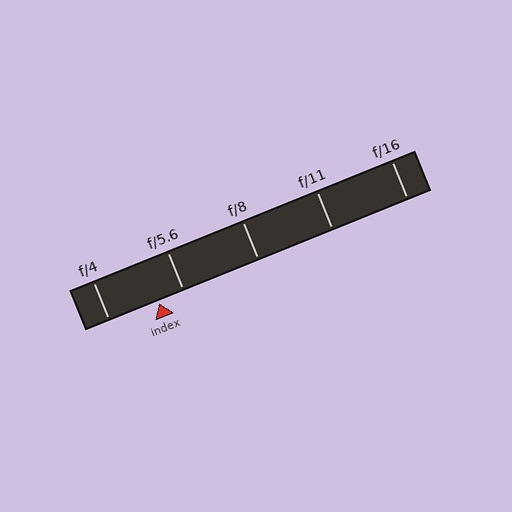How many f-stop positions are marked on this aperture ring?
There are 5 f-stop positions marked.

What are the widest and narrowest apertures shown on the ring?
The widest aperture shown is f/4 and the narrowest is f/16.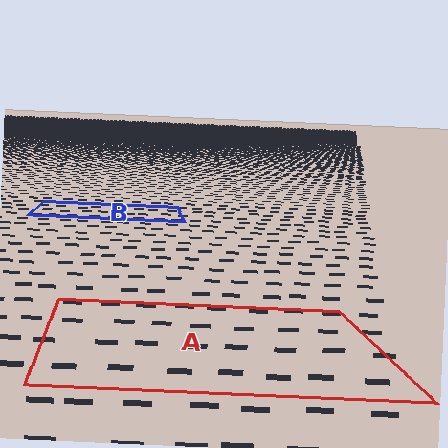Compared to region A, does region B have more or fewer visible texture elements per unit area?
Region B has more texture elements per unit area — they are packed more densely because it is farther away.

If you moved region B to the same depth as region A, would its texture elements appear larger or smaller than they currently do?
They would appear larger. At a closer depth, the same texture elements are projected at a bigger on-screen size.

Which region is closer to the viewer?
Region A is closer. The texture elements there are larger and more spread out.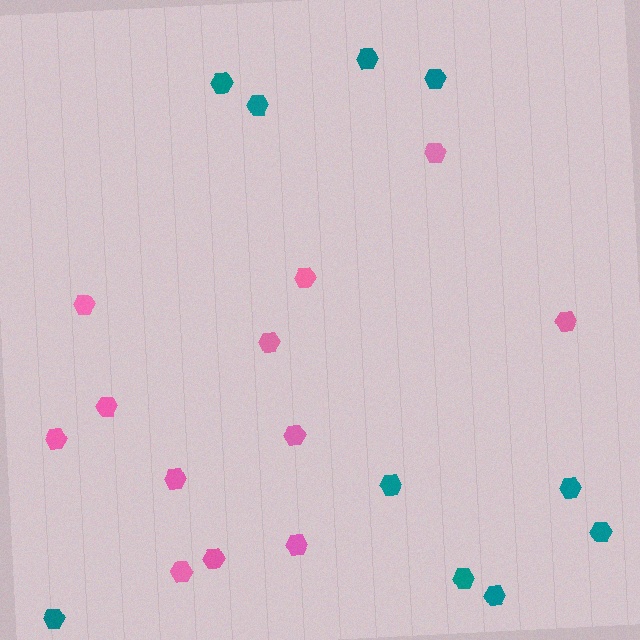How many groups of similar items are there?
There are 2 groups: one group of pink hexagons (12) and one group of teal hexagons (10).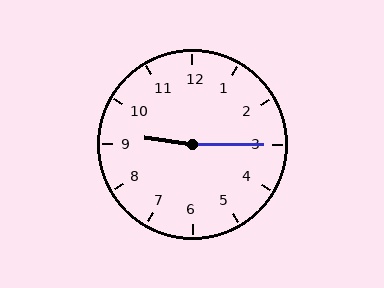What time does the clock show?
9:15.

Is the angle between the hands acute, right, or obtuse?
It is obtuse.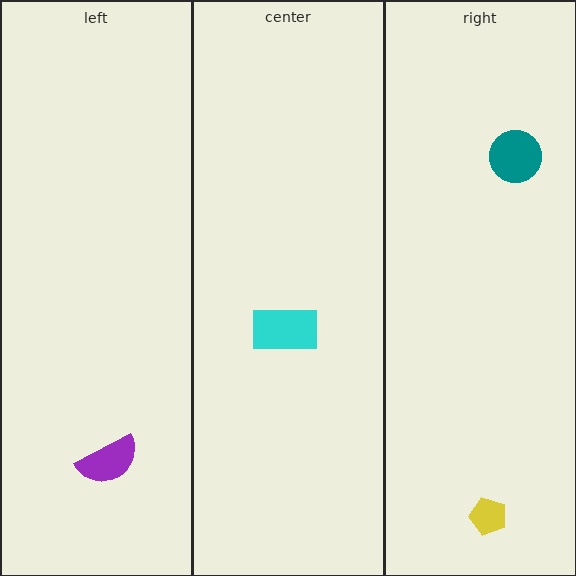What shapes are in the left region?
The purple semicircle.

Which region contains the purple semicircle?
The left region.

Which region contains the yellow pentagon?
The right region.